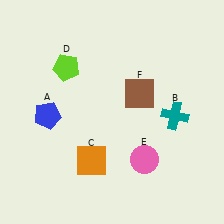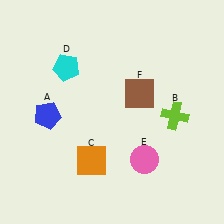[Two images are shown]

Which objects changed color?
B changed from teal to lime. D changed from lime to cyan.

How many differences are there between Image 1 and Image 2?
There are 2 differences between the two images.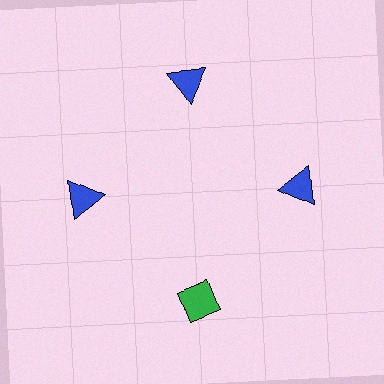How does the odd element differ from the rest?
It differs in both color (green instead of blue) and shape (diamond instead of triangle).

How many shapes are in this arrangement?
There are 4 shapes arranged in a ring pattern.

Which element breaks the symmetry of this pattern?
The green diamond at roughly the 6 o'clock position breaks the symmetry. All other shapes are blue triangles.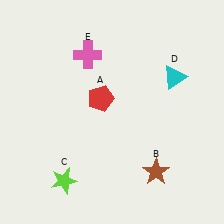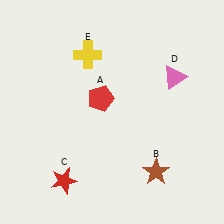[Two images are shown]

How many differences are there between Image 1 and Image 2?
There are 3 differences between the two images.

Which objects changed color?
C changed from lime to red. D changed from cyan to pink. E changed from pink to yellow.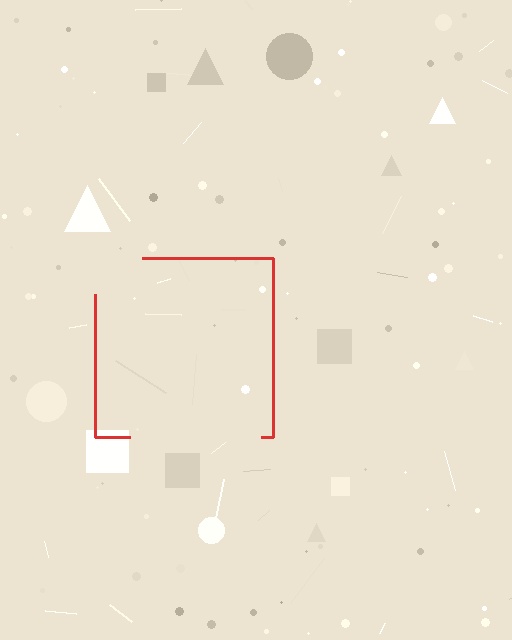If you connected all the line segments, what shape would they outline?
They would outline a square.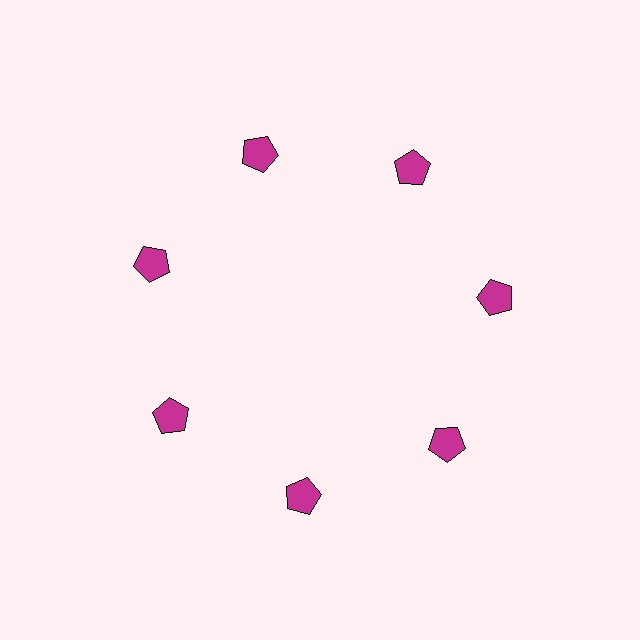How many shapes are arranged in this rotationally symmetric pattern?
There are 7 shapes, arranged in 7 groups of 1.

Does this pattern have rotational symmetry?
Yes, this pattern has 7-fold rotational symmetry. It looks the same after rotating 51 degrees around the center.